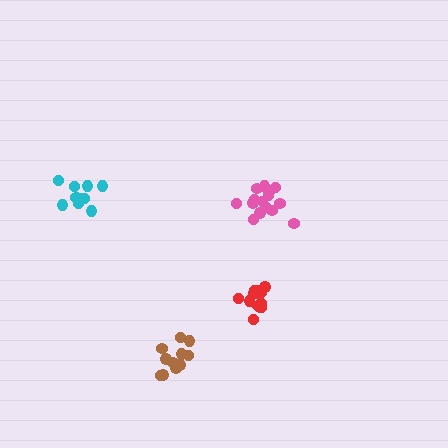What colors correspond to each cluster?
The clusters are colored: red, pink, brown, cyan.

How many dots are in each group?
Group 1: 13 dots, Group 2: 15 dots, Group 3: 11 dots, Group 4: 11 dots (50 total).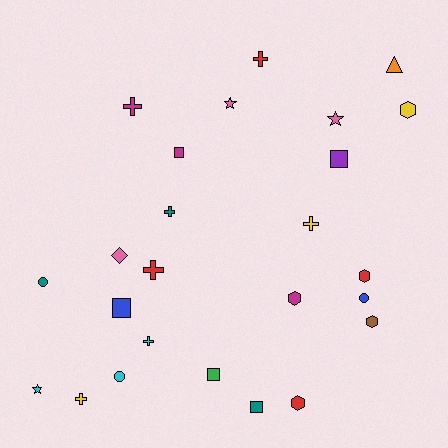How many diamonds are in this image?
There is 1 diamond.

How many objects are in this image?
There are 25 objects.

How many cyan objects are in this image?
There are 3 cyan objects.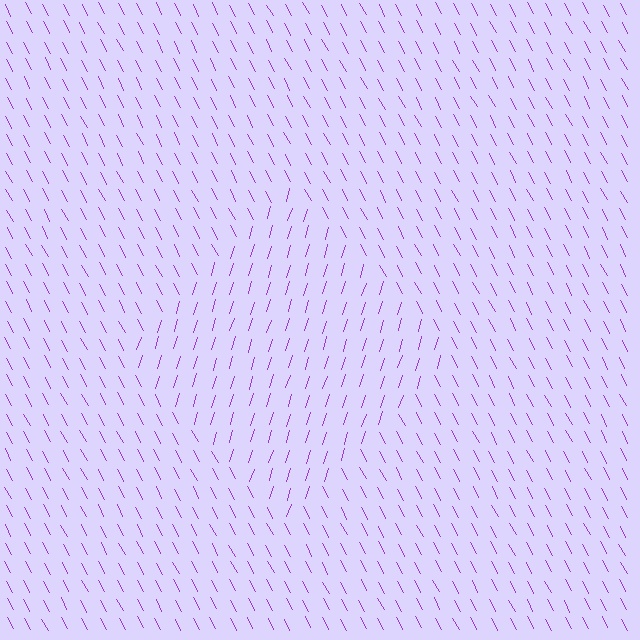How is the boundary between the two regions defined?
The boundary is defined purely by a change in line orientation (approximately 45 degrees difference). All lines are the same color and thickness.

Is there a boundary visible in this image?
Yes, there is a texture boundary formed by a change in line orientation.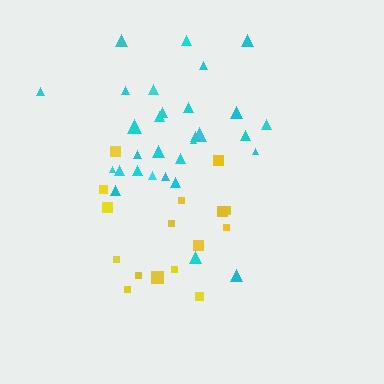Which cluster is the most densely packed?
Yellow.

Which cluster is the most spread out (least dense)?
Cyan.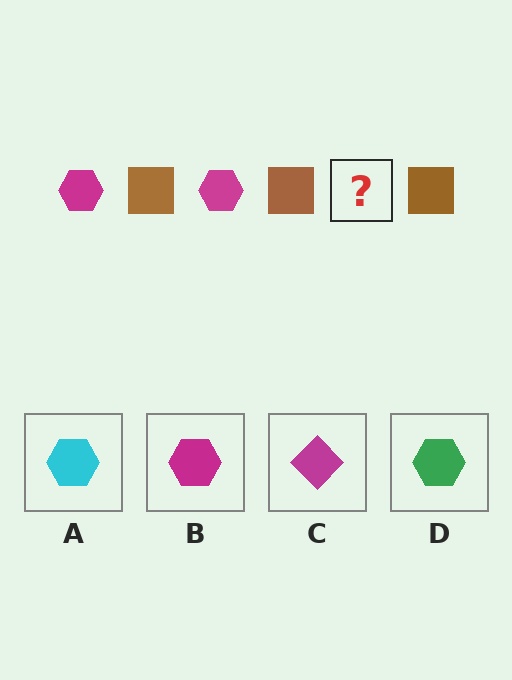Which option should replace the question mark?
Option B.